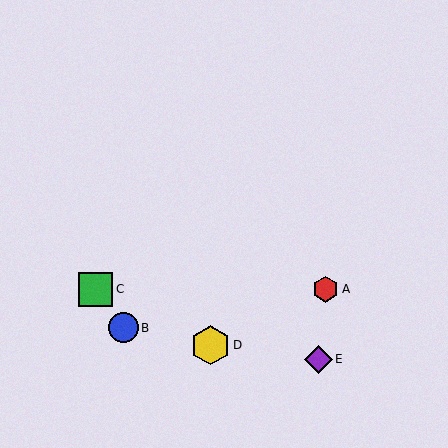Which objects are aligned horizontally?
Objects A, C are aligned horizontally.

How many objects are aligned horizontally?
2 objects (A, C) are aligned horizontally.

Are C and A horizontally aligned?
Yes, both are at y≈289.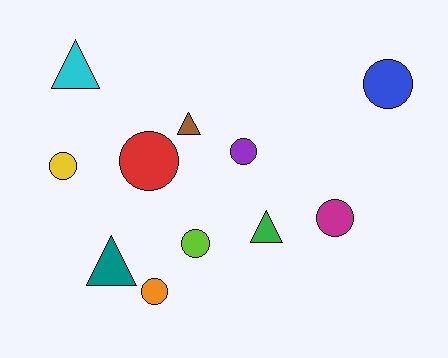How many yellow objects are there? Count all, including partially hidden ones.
There is 1 yellow object.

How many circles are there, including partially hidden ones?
There are 7 circles.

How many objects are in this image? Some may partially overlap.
There are 11 objects.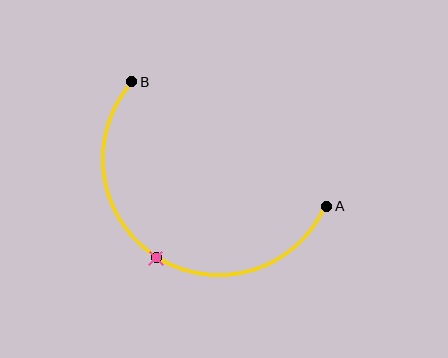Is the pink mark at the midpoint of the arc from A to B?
Yes. The pink mark lies on the arc at equal arc-length from both A and B — it is the arc midpoint.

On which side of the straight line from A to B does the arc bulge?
The arc bulges below the straight line connecting A and B.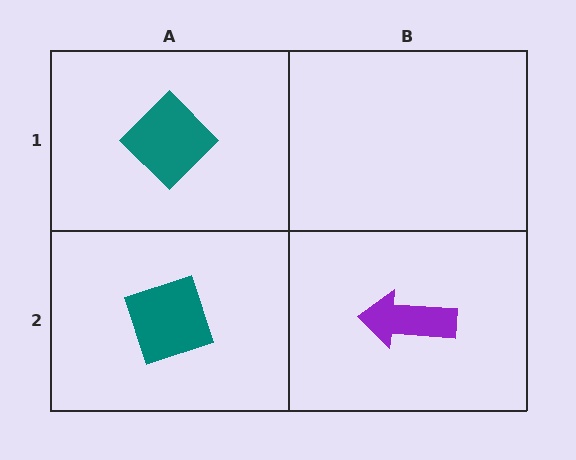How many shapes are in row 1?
1 shape.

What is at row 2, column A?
A teal diamond.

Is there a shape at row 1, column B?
No, that cell is empty.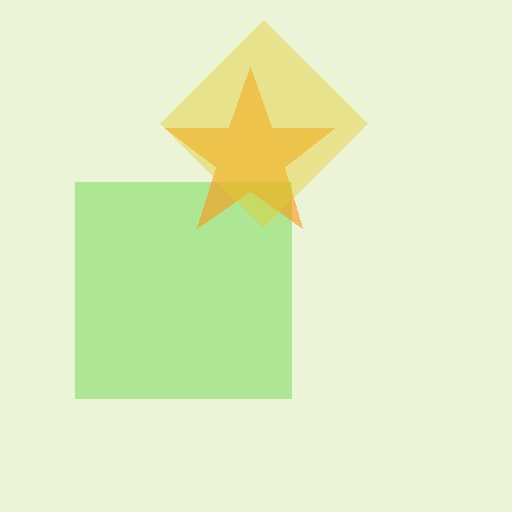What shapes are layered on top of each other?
The layered shapes are: a lime square, an orange star, a yellow diamond.